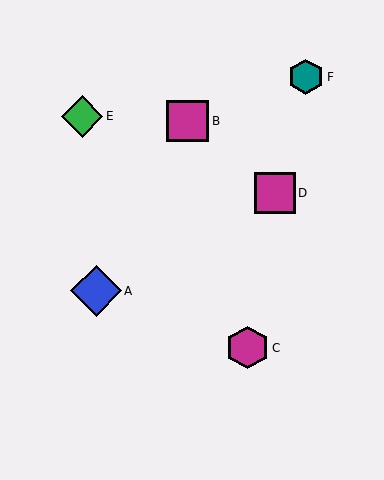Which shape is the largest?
The blue diamond (labeled A) is the largest.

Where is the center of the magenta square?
The center of the magenta square is at (275, 193).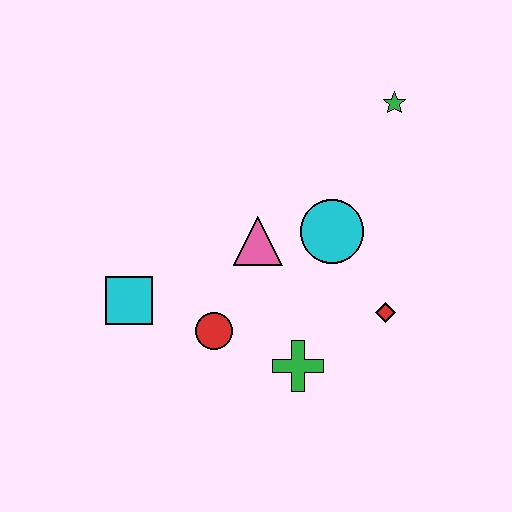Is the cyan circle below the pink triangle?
No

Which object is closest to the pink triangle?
The cyan circle is closest to the pink triangle.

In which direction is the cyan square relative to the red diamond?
The cyan square is to the left of the red diamond.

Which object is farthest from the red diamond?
The cyan square is farthest from the red diamond.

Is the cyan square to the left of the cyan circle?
Yes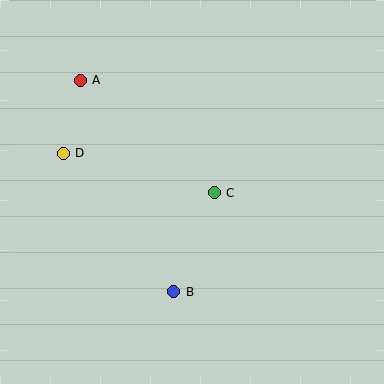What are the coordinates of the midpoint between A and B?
The midpoint between A and B is at (127, 186).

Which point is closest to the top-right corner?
Point C is closest to the top-right corner.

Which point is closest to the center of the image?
Point C at (214, 193) is closest to the center.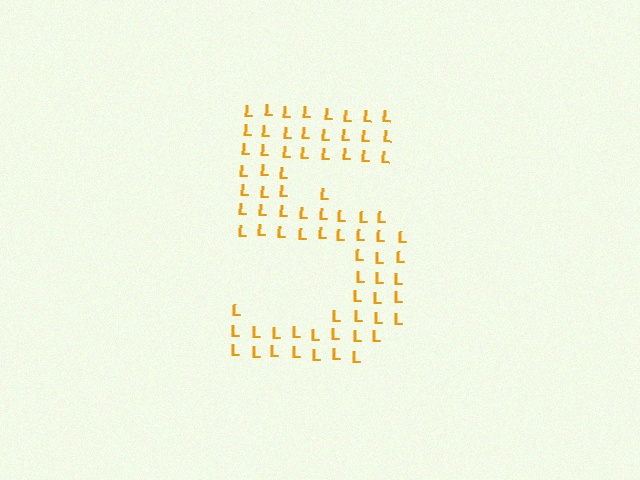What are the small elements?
The small elements are letter L's.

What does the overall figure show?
The overall figure shows the digit 5.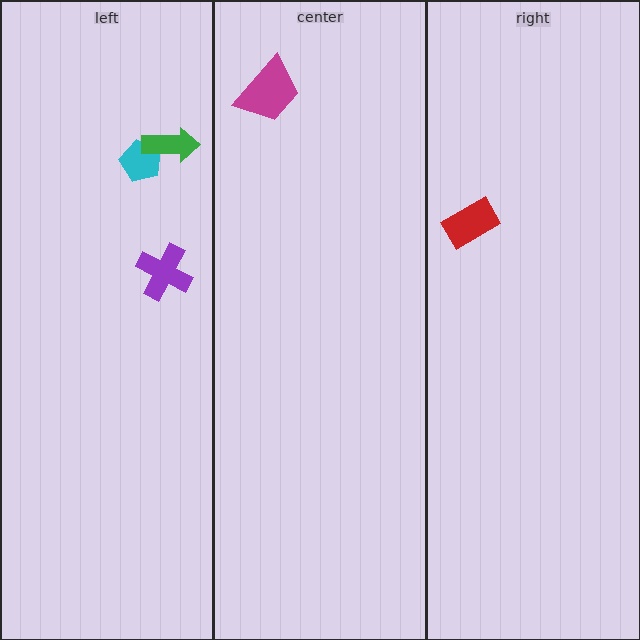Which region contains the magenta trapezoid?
The center region.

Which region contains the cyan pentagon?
The left region.